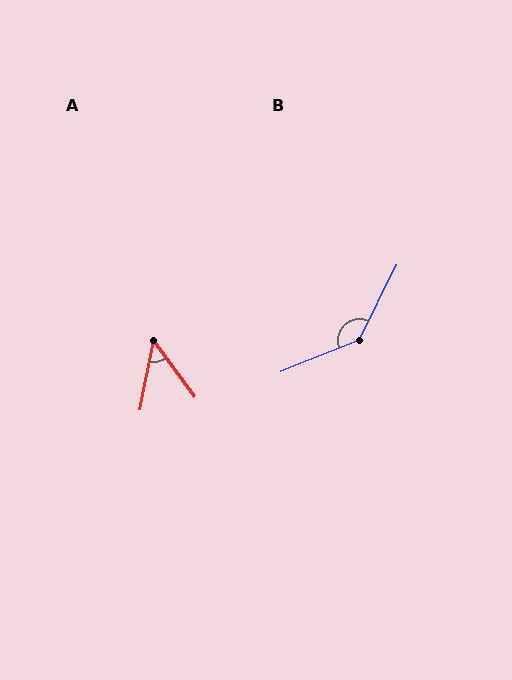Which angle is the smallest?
A, at approximately 48 degrees.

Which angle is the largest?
B, at approximately 138 degrees.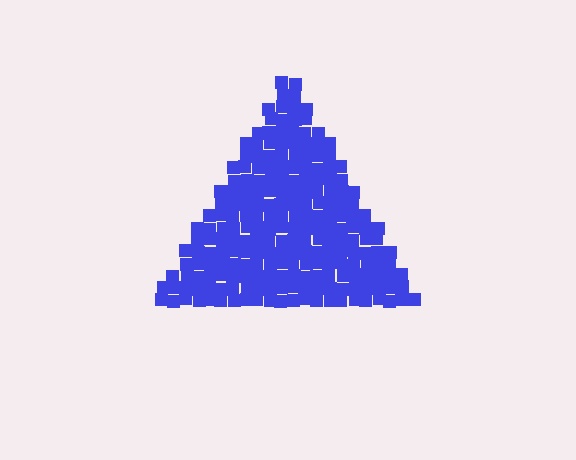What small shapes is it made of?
It is made of small squares.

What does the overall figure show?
The overall figure shows a triangle.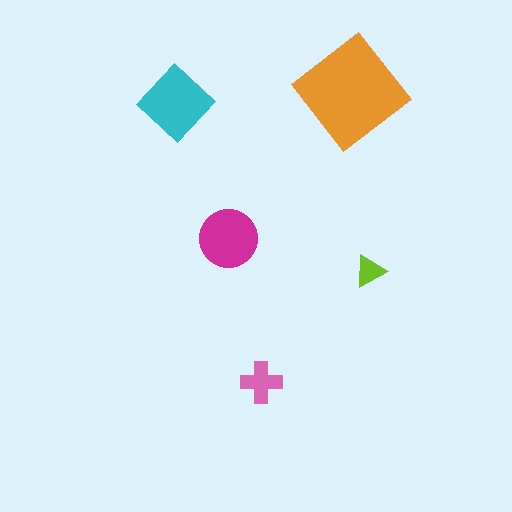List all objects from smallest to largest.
The lime triangle, the pink cross, the magenta circle, the cyan diamond, the orange diamond.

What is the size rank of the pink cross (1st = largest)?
4th.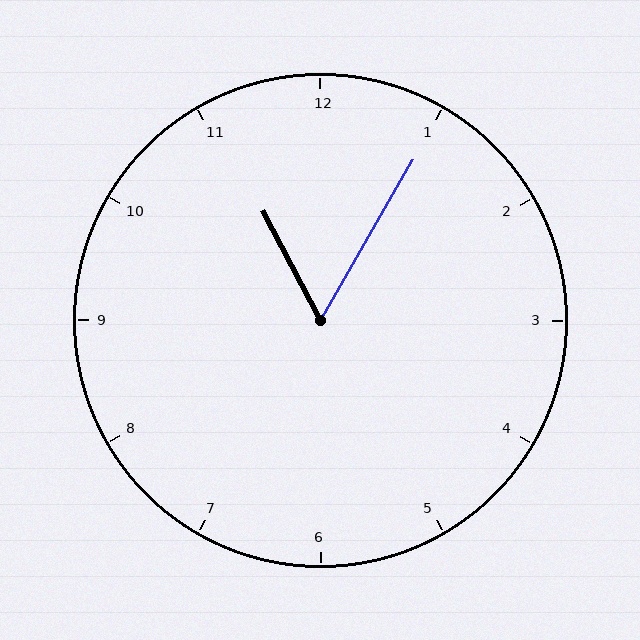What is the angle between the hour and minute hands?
Approximately 58 degrees.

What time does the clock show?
11:05.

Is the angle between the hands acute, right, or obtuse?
It is acute.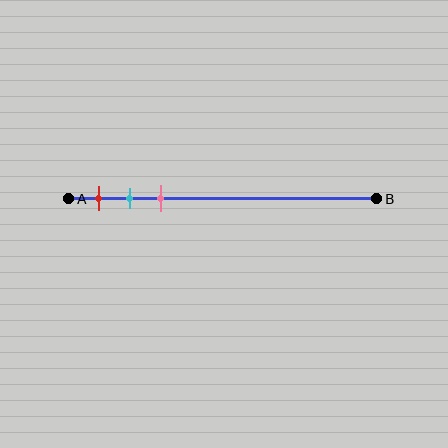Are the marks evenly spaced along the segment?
Yes, the marks are approximately evenly spaced.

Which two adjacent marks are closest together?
The cyan and pink marks are the closest adjacent pair.